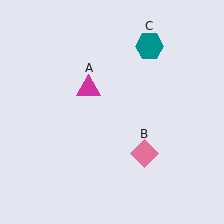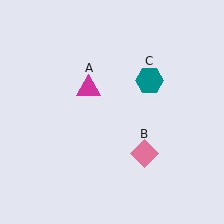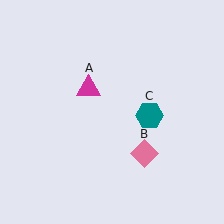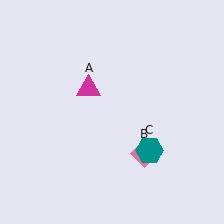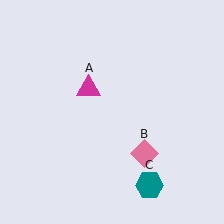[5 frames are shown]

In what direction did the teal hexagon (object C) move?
The teal hexagon (object C) moved down.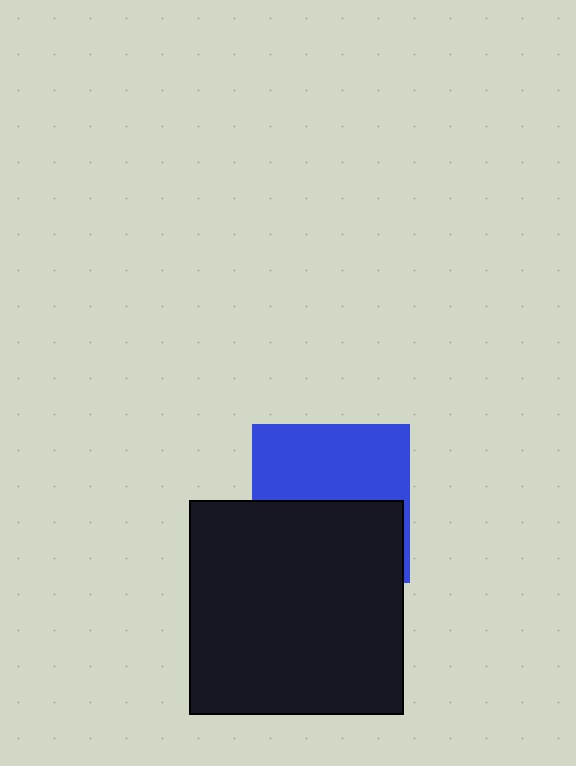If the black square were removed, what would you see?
You would see the complete blue square.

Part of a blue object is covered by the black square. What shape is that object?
It is a square.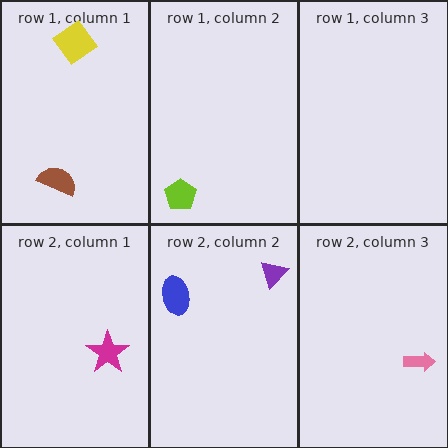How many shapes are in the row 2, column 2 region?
2.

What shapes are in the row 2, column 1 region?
The magenta star.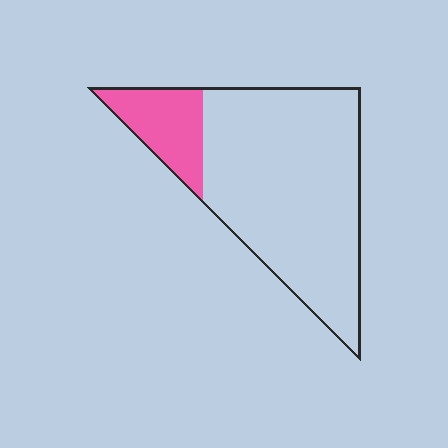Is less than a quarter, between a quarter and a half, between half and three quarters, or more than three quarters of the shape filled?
Less than a quarter.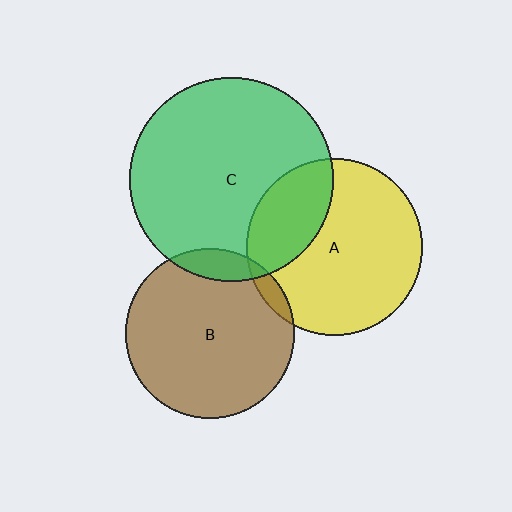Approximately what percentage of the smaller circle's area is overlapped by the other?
Approximately 5%.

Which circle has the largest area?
Circle C (green).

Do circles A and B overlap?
Yes.